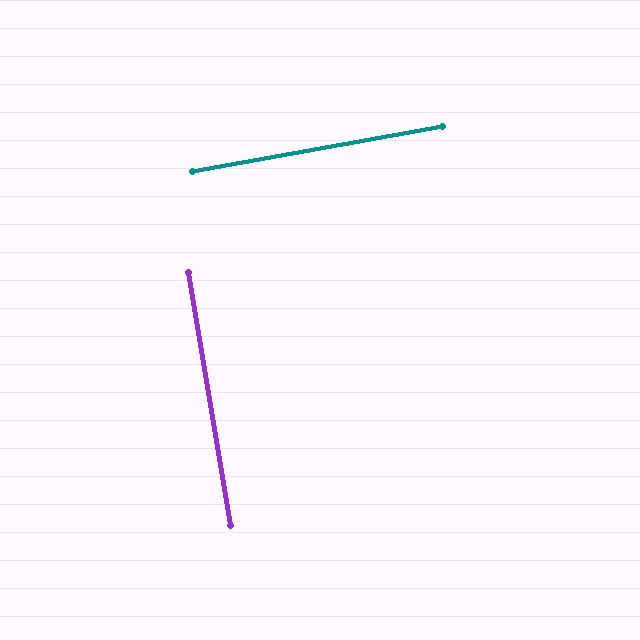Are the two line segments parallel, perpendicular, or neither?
Perpendicular — they meet at approximately 89°.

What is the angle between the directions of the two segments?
Approximately 89 degrees.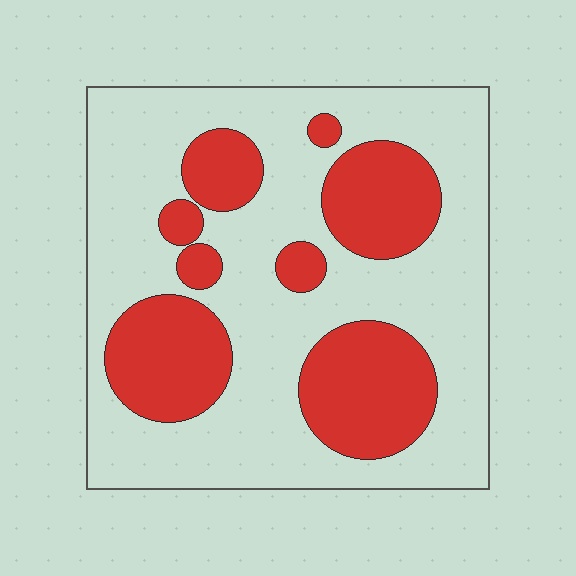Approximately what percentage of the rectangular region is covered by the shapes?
Approximately 30%.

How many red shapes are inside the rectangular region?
8.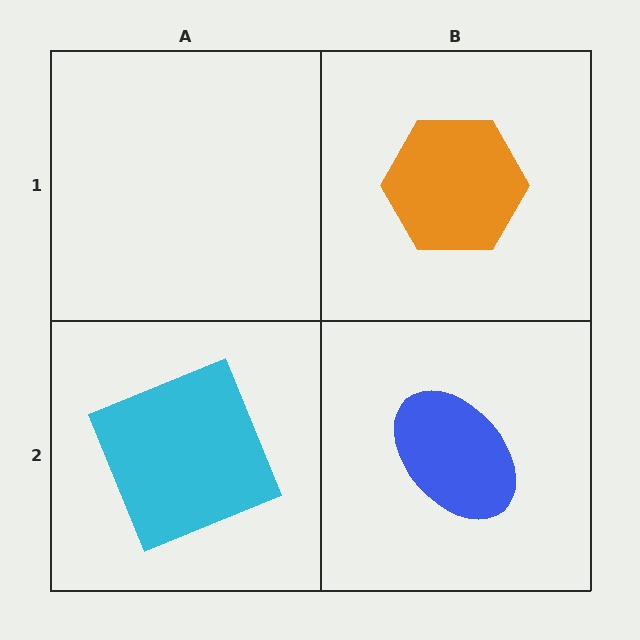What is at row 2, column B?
A blue ellipse.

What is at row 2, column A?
A cyan square.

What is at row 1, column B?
An orange hexagon.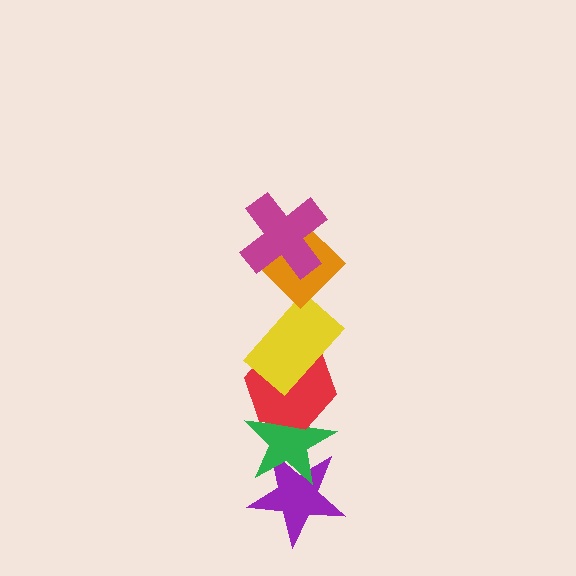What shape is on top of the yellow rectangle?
The orange diamond is on top of the yellow rectangle.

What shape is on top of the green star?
The red hexagon is on top of the green star.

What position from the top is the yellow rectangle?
The yellow rectangle is 3rd from the top.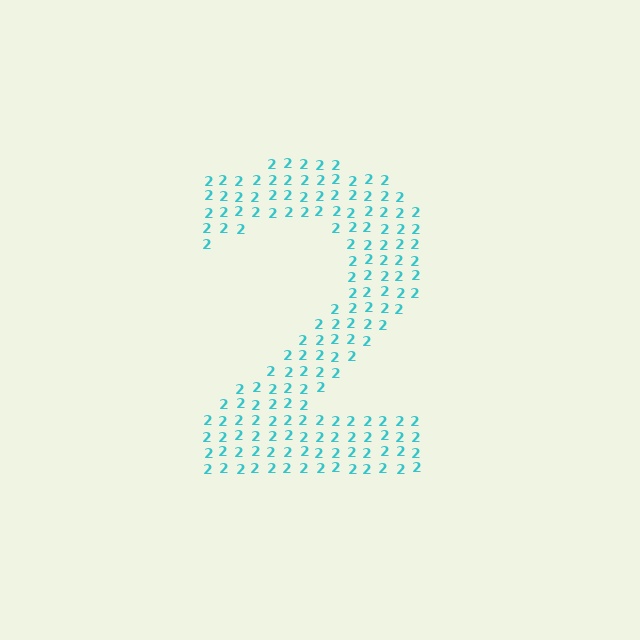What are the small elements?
The small elements are digit 2's.